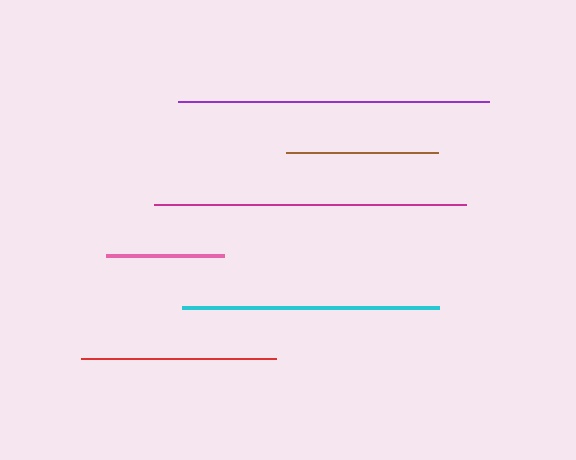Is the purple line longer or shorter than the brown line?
The purple line is longer than the brown line.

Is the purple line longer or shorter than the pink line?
The purple line is longer than the pink line.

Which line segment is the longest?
The magenta line is the longest at approximately 312 pixels.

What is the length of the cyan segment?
The cyan segment is approximately 256 pixels long.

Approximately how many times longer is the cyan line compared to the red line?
The cyan line is approximately 1.3 times the length of the red line.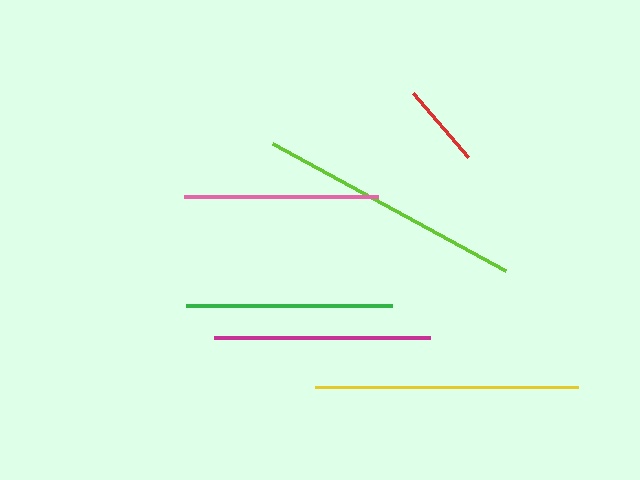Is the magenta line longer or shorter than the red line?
The magenta line is longer than the red line.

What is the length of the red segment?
The red segment is approximately 85 pixels long.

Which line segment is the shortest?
The red line is the shortest at approximately 85 pixels.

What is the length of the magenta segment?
The magenta segment is approximately 216 pixels long.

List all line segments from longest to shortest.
From longest to shortest: lime, yellow, magenta, green, pink, red.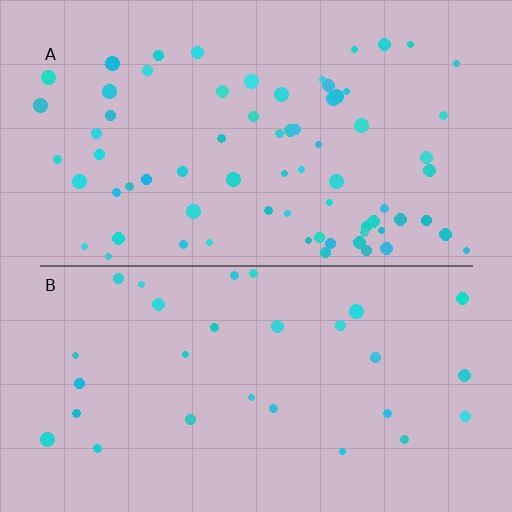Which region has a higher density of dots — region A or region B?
A (the top).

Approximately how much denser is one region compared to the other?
Approximately 2.4× — region A over region B.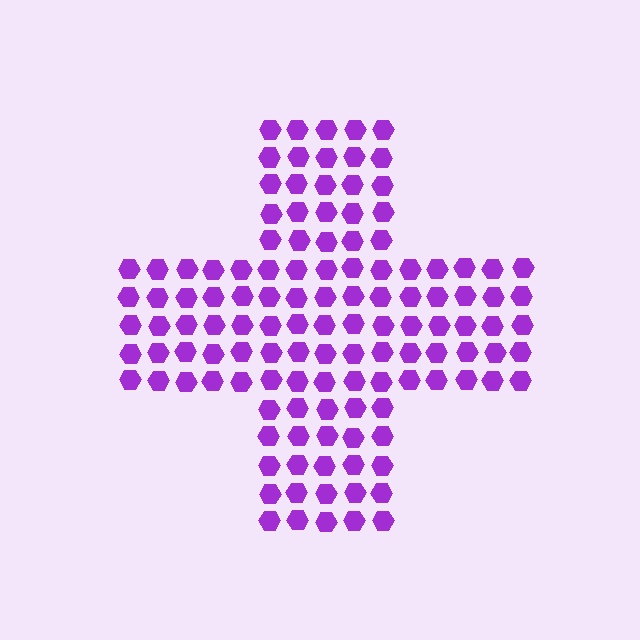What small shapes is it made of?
It is made of small hexagons.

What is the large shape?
The large shape is a cross.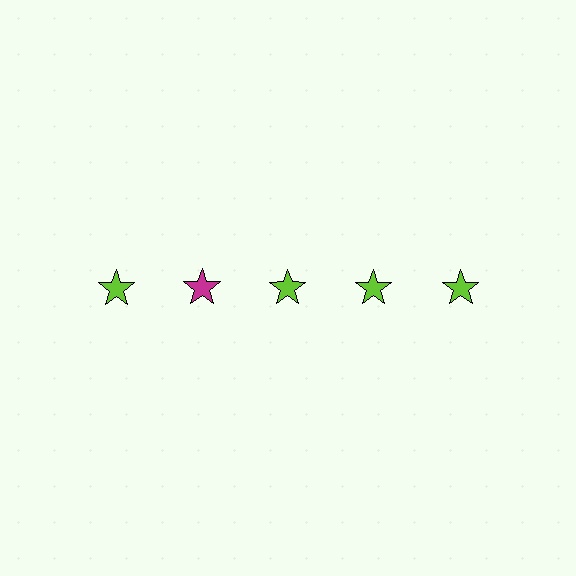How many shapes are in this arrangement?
There are 5 shapes arranged in a grid pattern.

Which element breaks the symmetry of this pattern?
The magenta star in the top row, second from left column breaks the symmetry. All other shapes are lime stars.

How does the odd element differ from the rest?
It has a different color: magenta instead of lime.